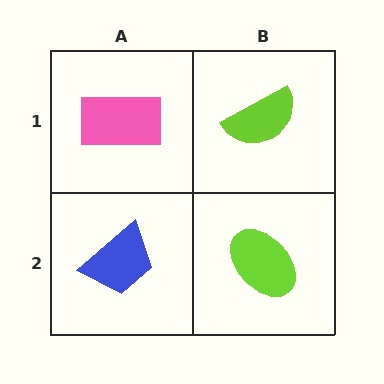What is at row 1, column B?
A lime semicircle.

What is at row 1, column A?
A pink rectangle.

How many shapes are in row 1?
2 shapes.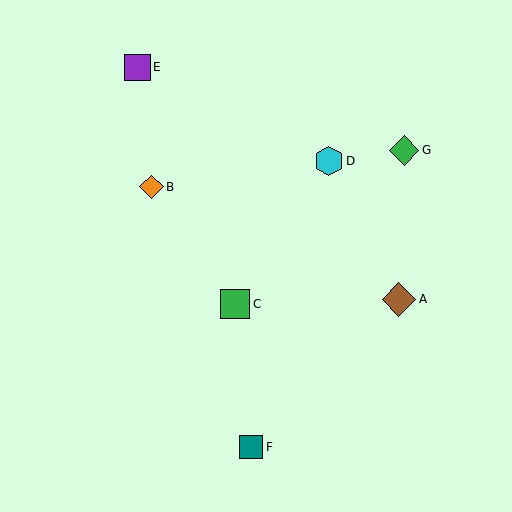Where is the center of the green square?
The center of the green square is at (235, 304).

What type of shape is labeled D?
Shape D is a cyan hexagon.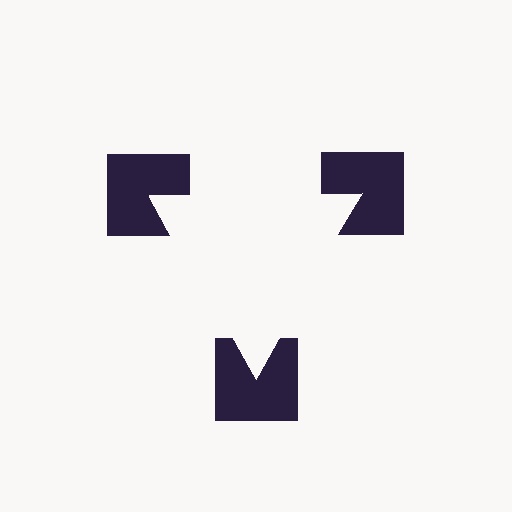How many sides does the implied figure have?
3 sides.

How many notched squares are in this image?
There are 3 — one at each vertex of the illusory triangle.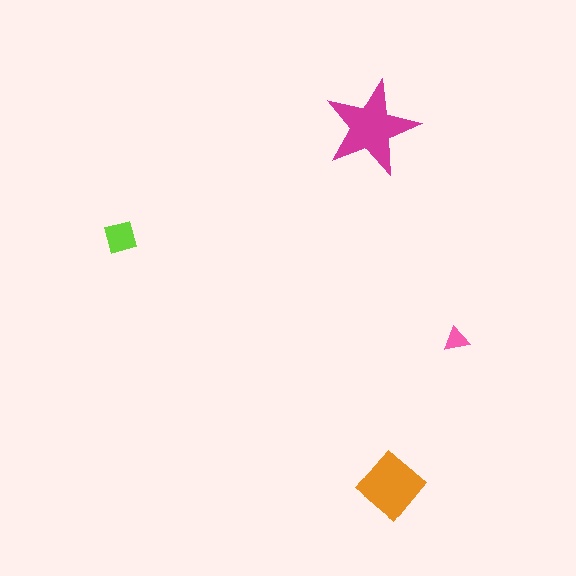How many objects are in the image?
There are 4 objects in the image.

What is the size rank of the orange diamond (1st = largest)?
2nd.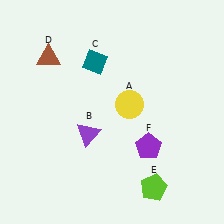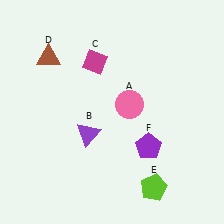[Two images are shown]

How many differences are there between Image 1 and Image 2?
There are 2 differences between the two images.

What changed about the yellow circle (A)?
In Image 1, A is yellow. In Image 2, it changed to pink.